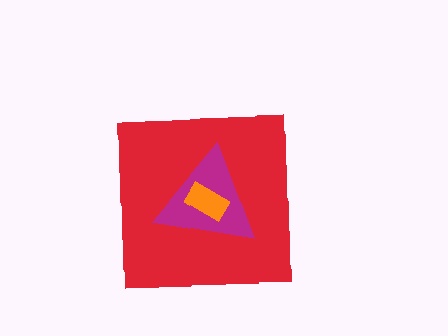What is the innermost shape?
The orange rectangle.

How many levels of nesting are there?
3.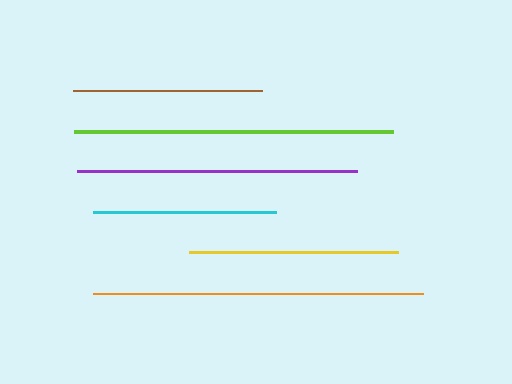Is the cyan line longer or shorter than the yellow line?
The yellow line is longer than the cyan line.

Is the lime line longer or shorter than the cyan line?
The lime line is longer than the cyan line.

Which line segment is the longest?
The orange line is the longest at approximately 330 pixels.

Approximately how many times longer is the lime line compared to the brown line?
The lime line is approximately 1.7 times the length of the brown line.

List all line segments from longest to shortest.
From longest to shortest: orange, lime, purple, yellow, brown, cyan.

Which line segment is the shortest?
The cyan line is the shortest at approximately 182 pixels.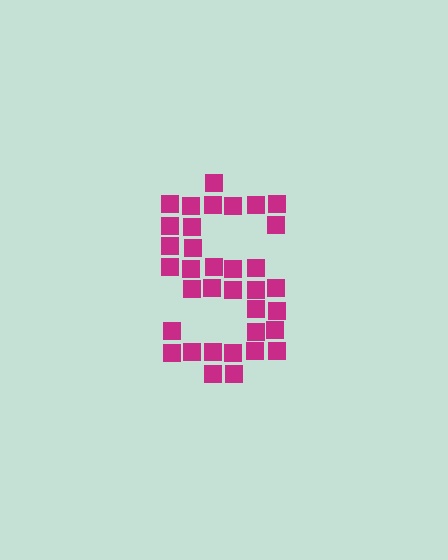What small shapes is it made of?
It is made of small squares.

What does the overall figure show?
The overall figure shows the letter S.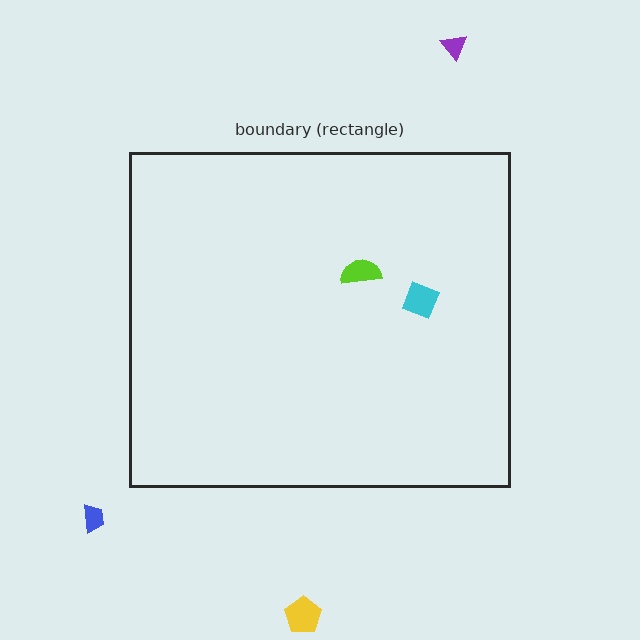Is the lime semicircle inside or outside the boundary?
Inside.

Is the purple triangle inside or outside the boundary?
Outside.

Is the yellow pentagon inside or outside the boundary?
Outside.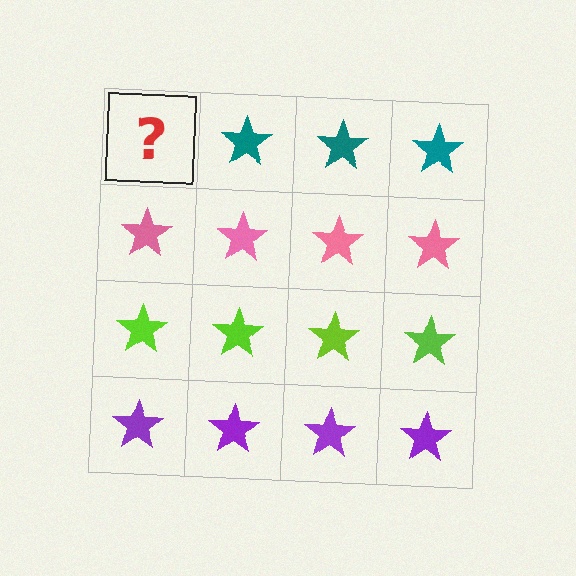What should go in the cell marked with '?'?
The missing cell should contain a teal star.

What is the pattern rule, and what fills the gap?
The rule is that each row has a consistent color. The gap should be filled with a teal star.